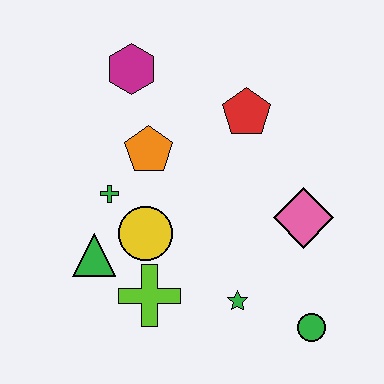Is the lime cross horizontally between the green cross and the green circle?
Yes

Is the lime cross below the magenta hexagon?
Yes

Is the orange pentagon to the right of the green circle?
No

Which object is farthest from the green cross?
The green circle is farthest from the green cross.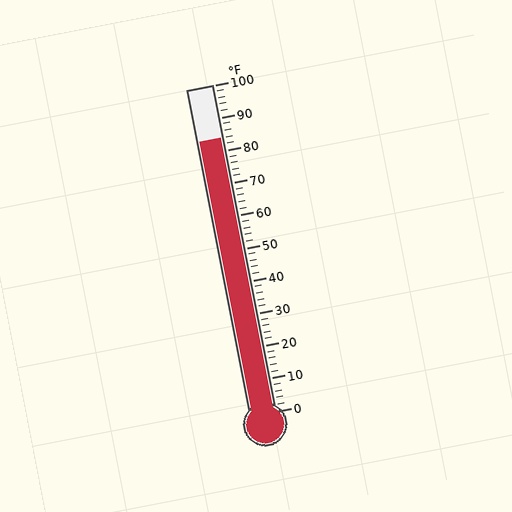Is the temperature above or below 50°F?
The temperature is above 50°F.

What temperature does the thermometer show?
The thermometer shows approximately 84°F.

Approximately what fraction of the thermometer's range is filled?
The thermometer is filled to approximately 85% of its range.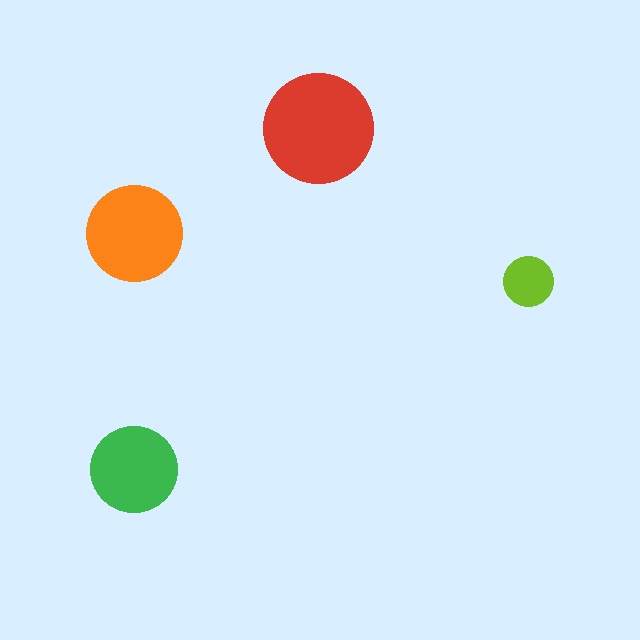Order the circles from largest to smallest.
the red one, the orange one, the green one, the lime one.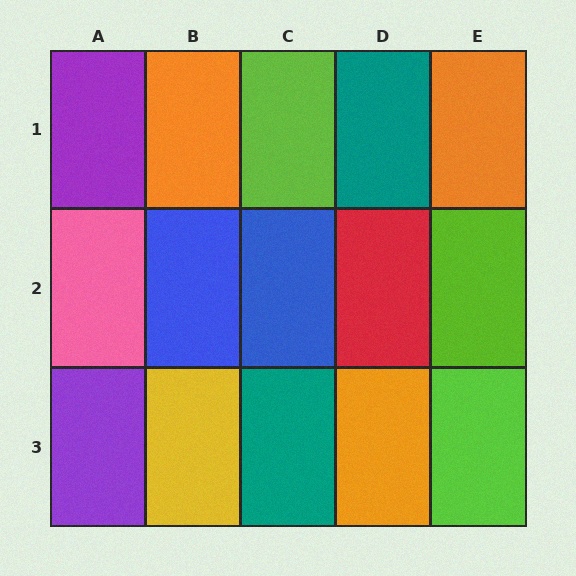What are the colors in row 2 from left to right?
Pink, blue, blue, red, lime.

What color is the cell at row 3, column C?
Teal.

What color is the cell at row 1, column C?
Lime.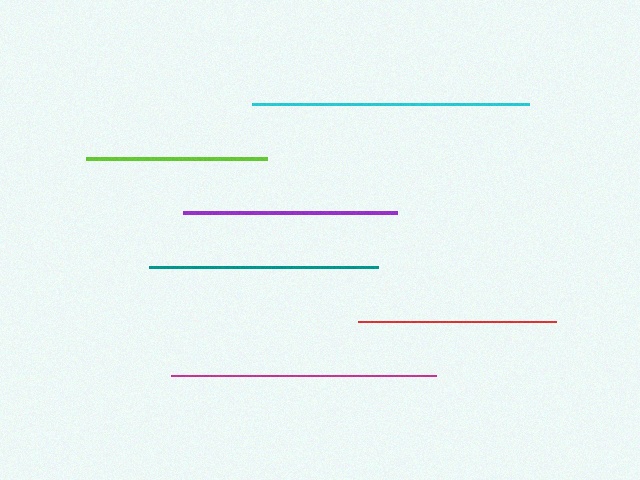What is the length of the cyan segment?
The cyan segment is approximately 277 pixels long.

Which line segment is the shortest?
The lime line is the shortest at approximately 182 pixels.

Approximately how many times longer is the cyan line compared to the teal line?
The cyan line is approximately 1.2 times the length of the teal line.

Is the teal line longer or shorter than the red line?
The teal line is longer than the red line.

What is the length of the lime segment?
The lime segment is approximately 182 pixels long.